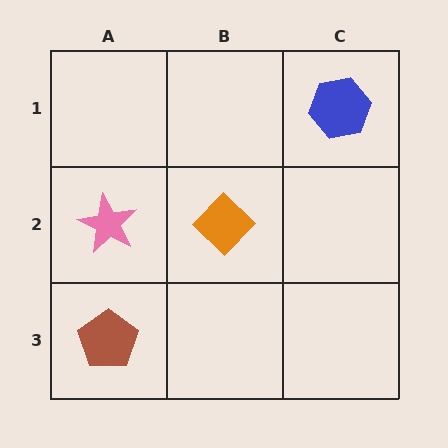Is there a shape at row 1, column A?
No, that cell is empty.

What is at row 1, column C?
A blue hexagon.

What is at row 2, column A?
A pink star.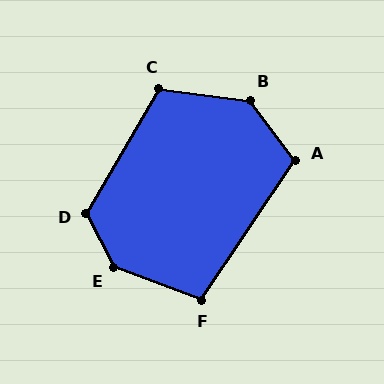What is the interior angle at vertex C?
Approximately 113 degrees (obtuse).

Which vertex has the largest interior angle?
E, at approximately 138 degrees.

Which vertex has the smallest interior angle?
F, at approximately 103 degrees.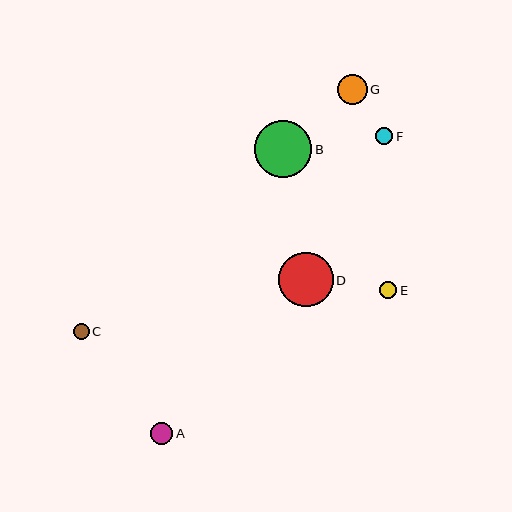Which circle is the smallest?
Circle C is the smallest with a size of approximately 16 pixels.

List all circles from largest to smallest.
From largest to smallest: B, D, G, A, F, E, C.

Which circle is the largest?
Circle B is the largest with a size of approximately 57 pixels.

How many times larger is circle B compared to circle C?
Circle B is approximately 3.5 times the size of circle C.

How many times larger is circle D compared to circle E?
Circle D is approximately 3.2 times the size of circle E.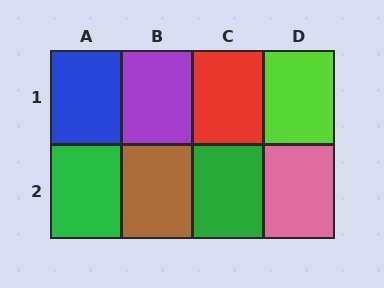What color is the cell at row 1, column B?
Purple.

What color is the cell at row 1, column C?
Red.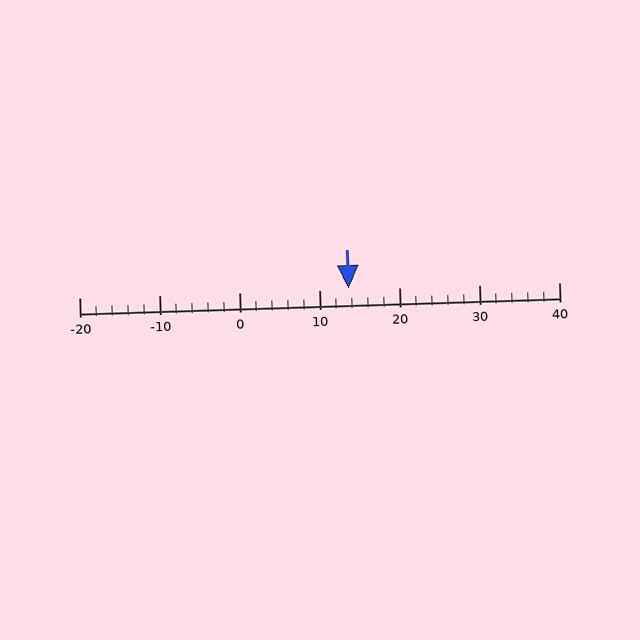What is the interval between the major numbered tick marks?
The major tick marks are spaced 10 units apart.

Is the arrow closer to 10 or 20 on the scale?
The arrow is closer to 10.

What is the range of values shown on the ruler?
The ruler shows values from -20 to 40.